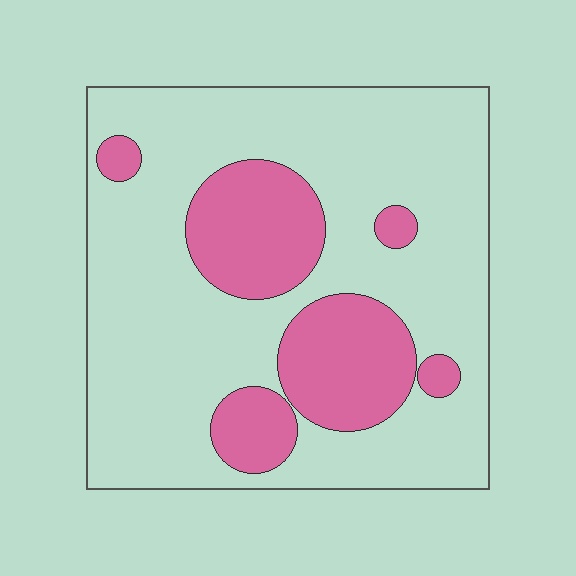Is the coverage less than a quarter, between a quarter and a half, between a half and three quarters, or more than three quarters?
Between a quarter and a half.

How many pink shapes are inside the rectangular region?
6.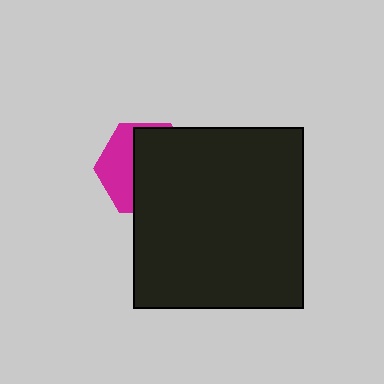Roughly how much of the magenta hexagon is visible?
A small part of it is visible (roughly 37%).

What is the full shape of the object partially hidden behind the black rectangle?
The partially hidden object is a magenta hexagon.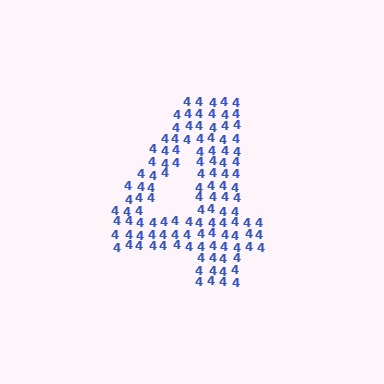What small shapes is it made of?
It is made of small digit 4's.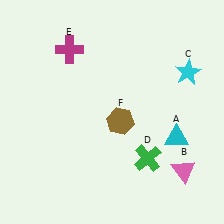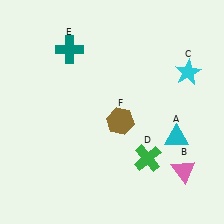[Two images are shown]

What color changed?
The cross (E) changed from magenta in Image 1 to teal in Image 2.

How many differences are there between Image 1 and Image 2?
There is 1 difference between the two images.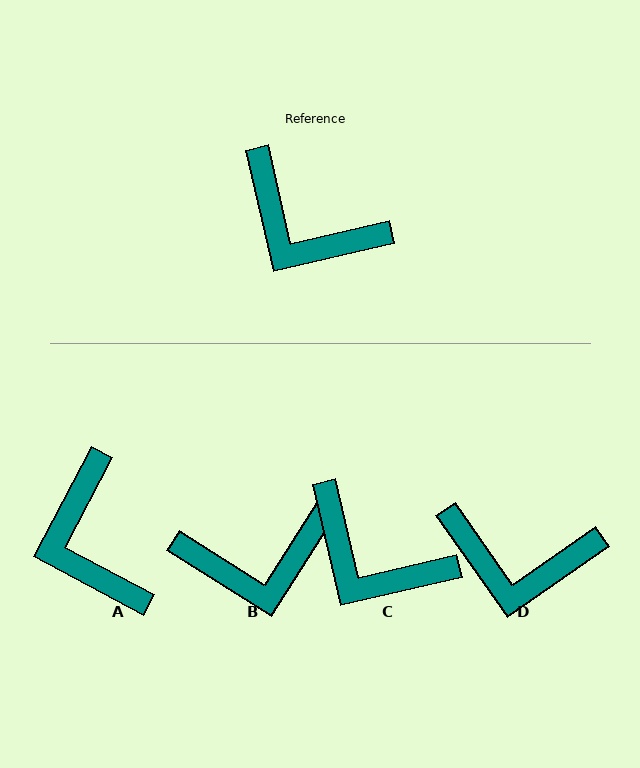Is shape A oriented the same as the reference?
No, it is off by about 41 degrees.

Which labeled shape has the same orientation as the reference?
C.